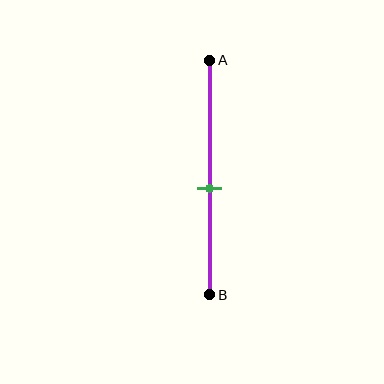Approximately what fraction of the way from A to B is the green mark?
The green mark is approximately 55% of the way from A to B.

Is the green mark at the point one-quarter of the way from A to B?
No, the mark is at about 55% from A, not at the 25% one-quarter point.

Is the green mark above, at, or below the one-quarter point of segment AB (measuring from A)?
The green mark is below the one-quarter point of segment AB.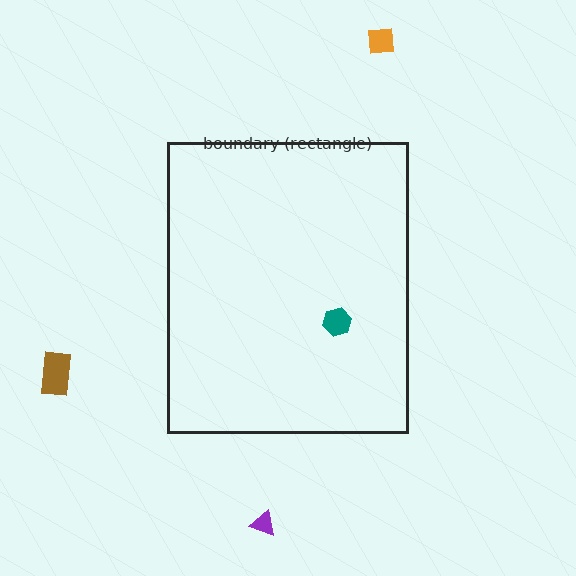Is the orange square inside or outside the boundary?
Outside.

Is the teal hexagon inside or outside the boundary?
Inside.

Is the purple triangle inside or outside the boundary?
Outside.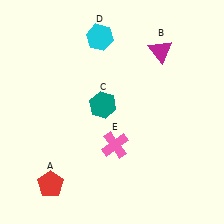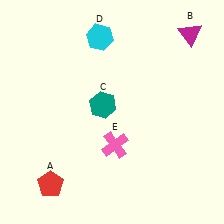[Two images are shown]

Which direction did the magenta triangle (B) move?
The magenta triangle (B) moved right.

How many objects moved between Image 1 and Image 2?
1 object moved between the two images.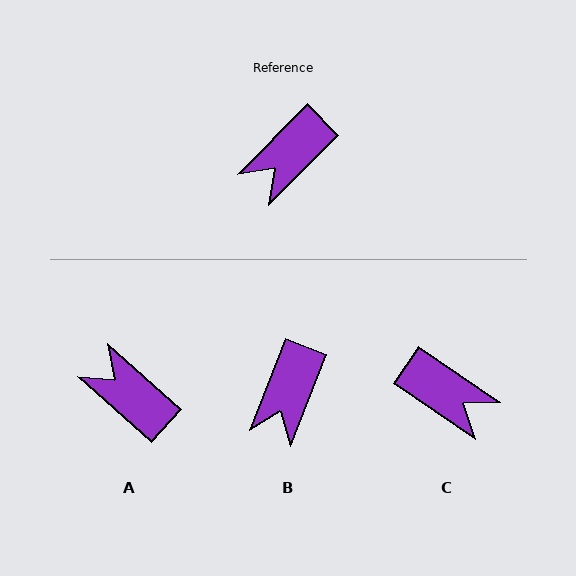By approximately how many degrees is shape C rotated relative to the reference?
Approximately 101 degrees counter-clockwise.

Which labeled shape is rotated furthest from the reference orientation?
C, about 101 degrees away.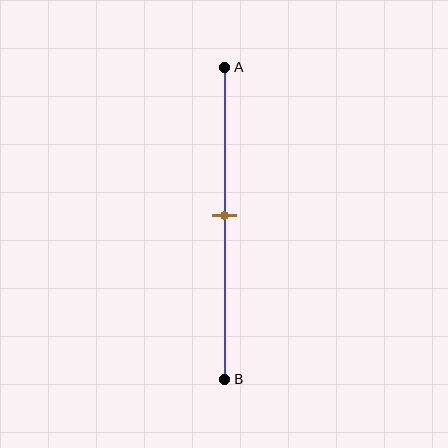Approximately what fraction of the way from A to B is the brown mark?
The brown mark is approximately 45% of the way from A to B.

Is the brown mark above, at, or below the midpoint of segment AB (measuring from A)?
The brown mark is approximately at the midpoint of segment AB.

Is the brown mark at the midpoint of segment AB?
Yes, the mark is approximately at the midpoint.